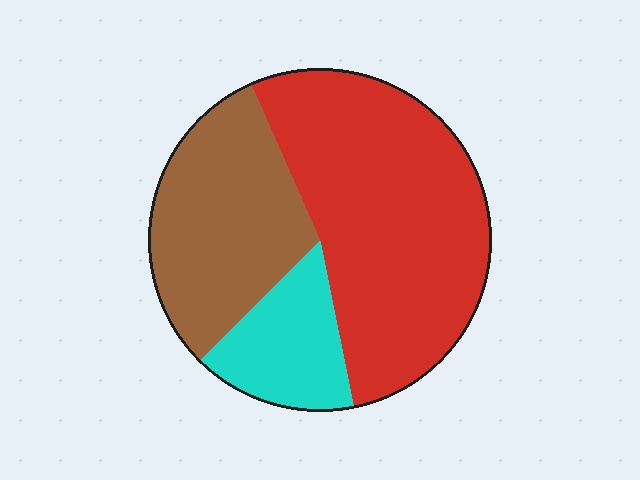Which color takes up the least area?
Cyan, at roughly 15%.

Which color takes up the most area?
Red, at roughly 55%.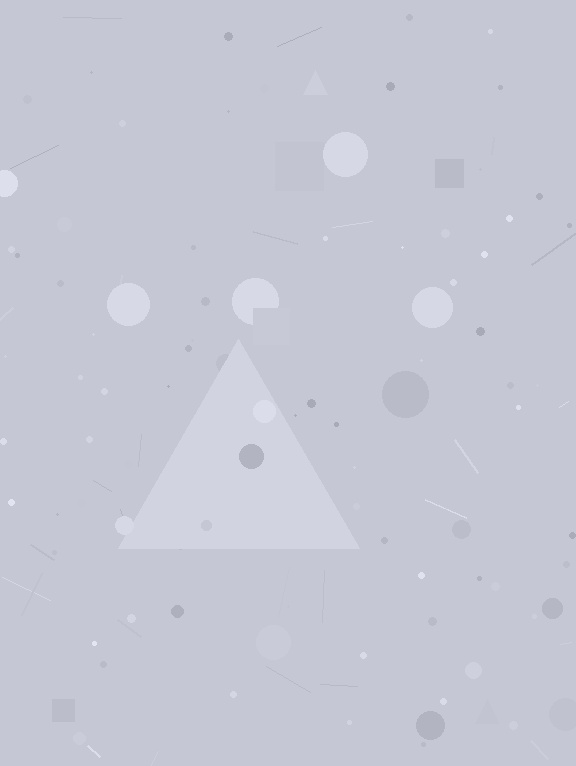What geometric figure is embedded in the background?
A triangle is embedded in the background.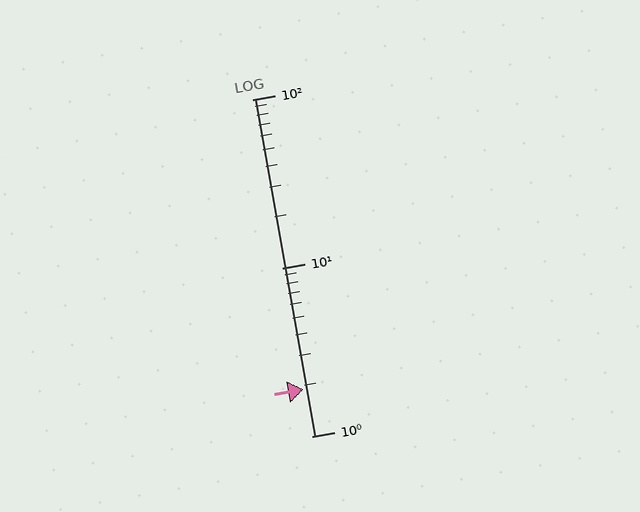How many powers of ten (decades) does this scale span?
The scale spans 2 decades, from 1 to 100.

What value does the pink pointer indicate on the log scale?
The pointer indicates approximately 1.9.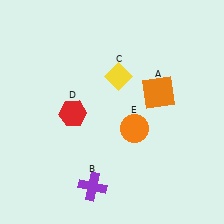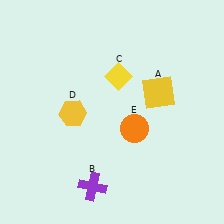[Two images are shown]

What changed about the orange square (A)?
In Image 1, A is orange. In Image 2, it changed to yellow.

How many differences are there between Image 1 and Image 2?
There are 2 differences between the two images.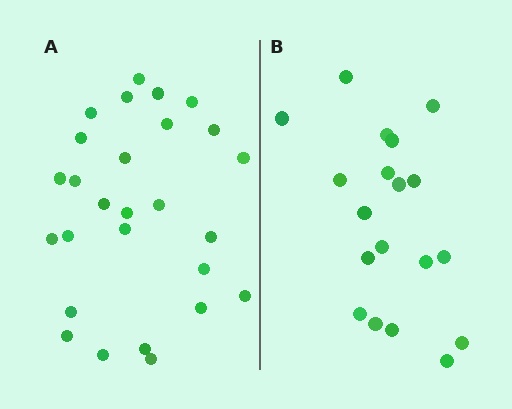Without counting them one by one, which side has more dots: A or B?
Region A (the left region) has more dots.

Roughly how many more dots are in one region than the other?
Region A has roughly 8 or so more dots than region B.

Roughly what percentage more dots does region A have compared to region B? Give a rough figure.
About 40% more.